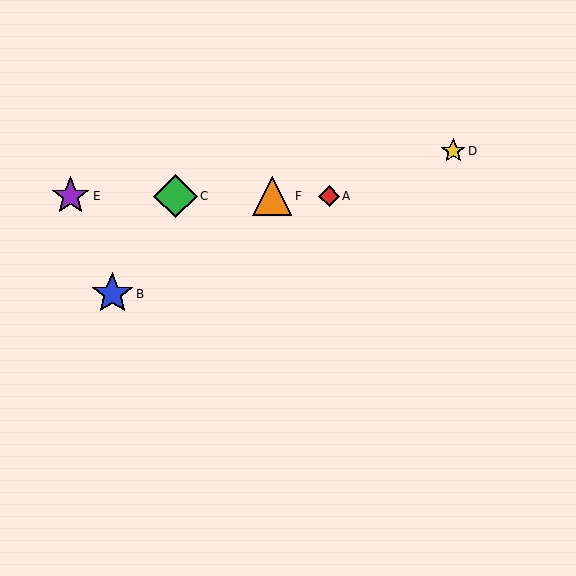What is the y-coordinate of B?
Object B is at y≈294.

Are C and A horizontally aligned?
Yes, both are at y≈196.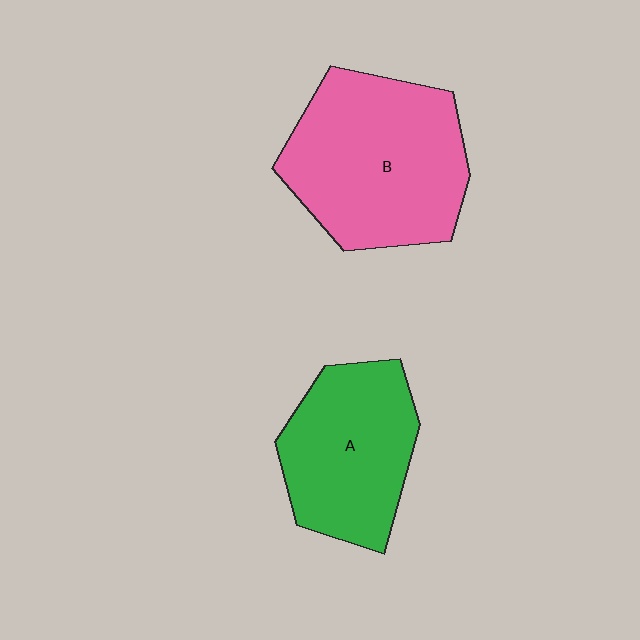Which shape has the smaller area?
Shape A (green).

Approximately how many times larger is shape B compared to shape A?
Approximately 1.3 times.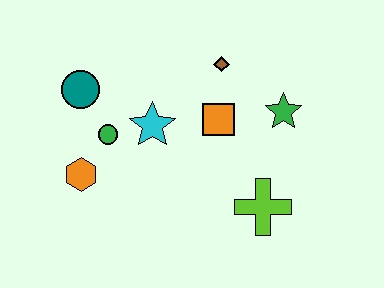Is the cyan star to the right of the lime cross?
No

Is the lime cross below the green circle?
Yes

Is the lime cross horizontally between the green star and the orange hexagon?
Yes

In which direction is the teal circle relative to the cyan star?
The teal circle is to the left of the cyan star.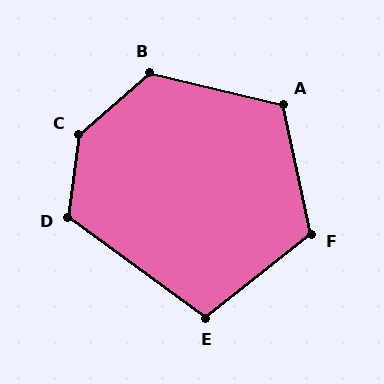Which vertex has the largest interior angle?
C, at approximately 139 degrees.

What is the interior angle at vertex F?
Approximately 116 degrees (obtuse).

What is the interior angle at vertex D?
Approximately 119 degrees (obtuse).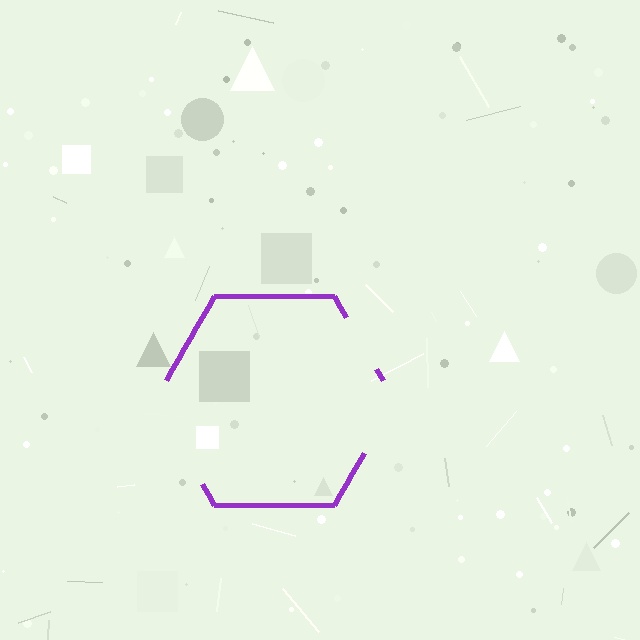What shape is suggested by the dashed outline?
The dashed outline suggests a hexagon.